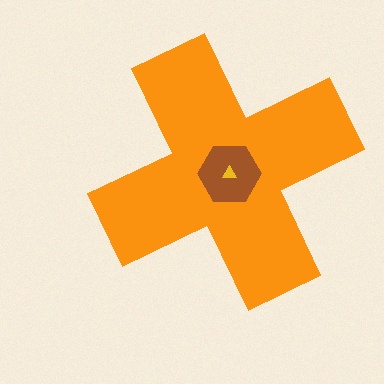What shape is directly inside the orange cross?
The brown hexagon.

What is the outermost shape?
The orange cross.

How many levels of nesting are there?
3.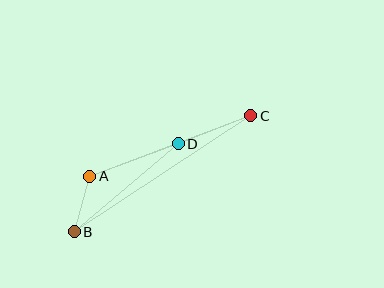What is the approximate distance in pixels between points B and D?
The distance between B and D is approximately 136 pixels.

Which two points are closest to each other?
Points A and B are closest to each other.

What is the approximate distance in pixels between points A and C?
The distance between A and C is approximately 172 pixels.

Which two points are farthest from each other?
Points B and C are farthest from each other.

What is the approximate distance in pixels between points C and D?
The distance between C and D is approximately 78 pixels.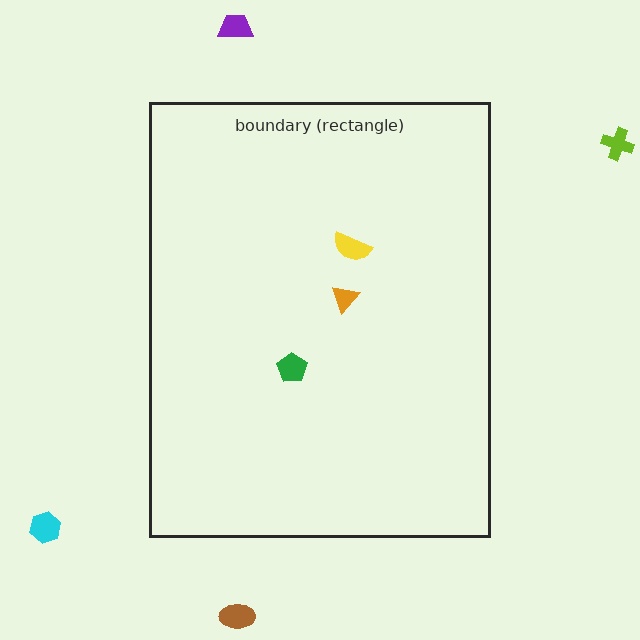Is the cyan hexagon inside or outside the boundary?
Outside.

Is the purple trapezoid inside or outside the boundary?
Outside.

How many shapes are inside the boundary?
3 inside, 4 outside.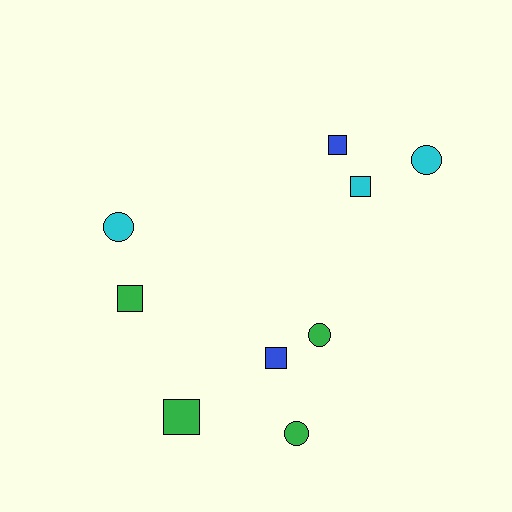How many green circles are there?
There are 2 green circles.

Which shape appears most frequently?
Square, with 5 objects.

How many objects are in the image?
There are 9 objects.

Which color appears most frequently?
Green, with 4 objects.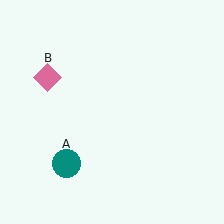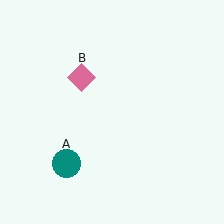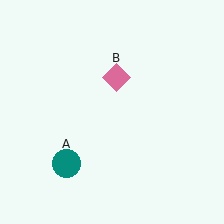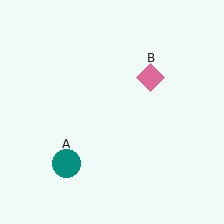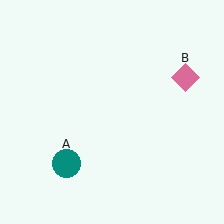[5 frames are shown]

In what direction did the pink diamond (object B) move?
The pink diamond (object B) moved right.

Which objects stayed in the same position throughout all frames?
Teal circle (object A) remained stationary.